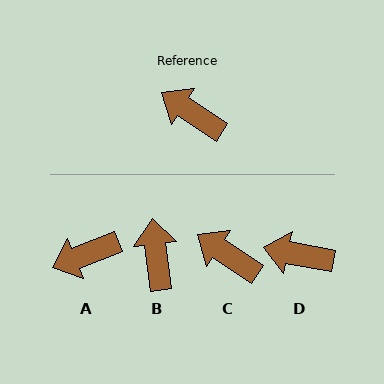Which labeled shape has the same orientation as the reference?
C.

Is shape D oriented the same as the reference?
No, it is off by about 22 degrees.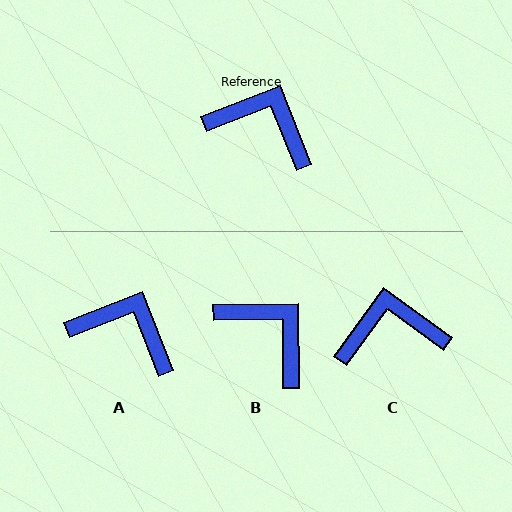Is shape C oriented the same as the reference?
No, it is off by about 33 degrees.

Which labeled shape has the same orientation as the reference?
A.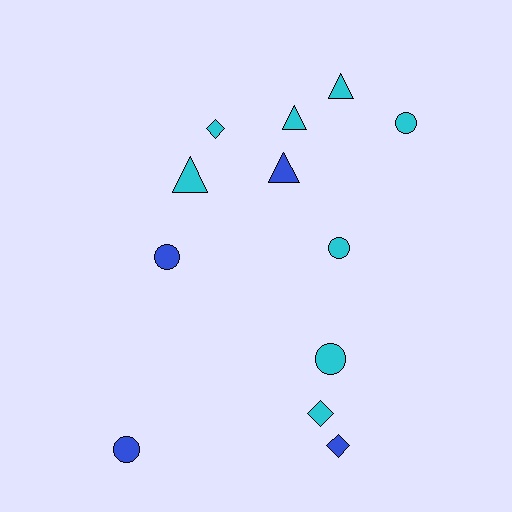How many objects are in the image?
There are 12 objects.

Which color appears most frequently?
Cyan, with 8 objects.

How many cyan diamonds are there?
There are 2 cyan diamonds.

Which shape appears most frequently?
Circle, with 5 objects.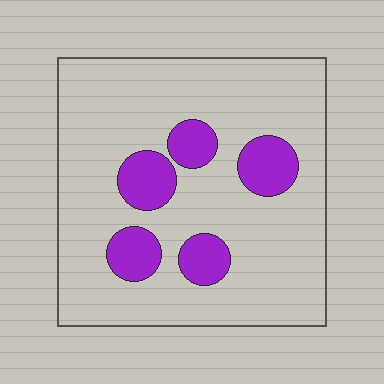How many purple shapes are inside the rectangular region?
5.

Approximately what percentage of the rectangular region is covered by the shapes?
Approximately 15%.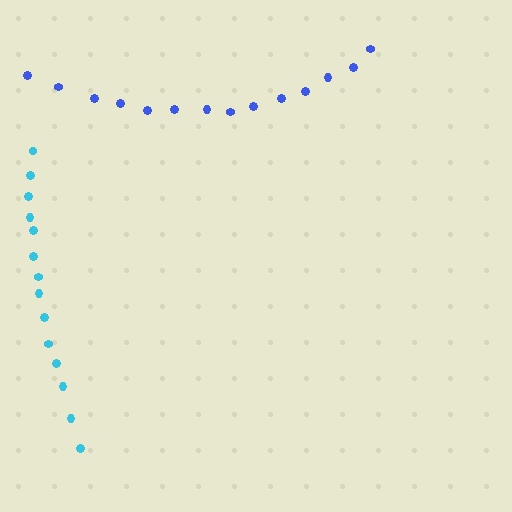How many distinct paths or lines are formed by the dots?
There are 2 distinct paths.